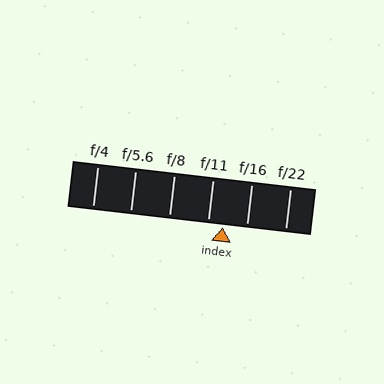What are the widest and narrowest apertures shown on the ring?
The widest aperture shown is f/4 and the narrowest is f/22.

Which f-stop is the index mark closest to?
The index mark is closest to f/11.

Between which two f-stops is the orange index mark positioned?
The index mark is between f/11 and f/16.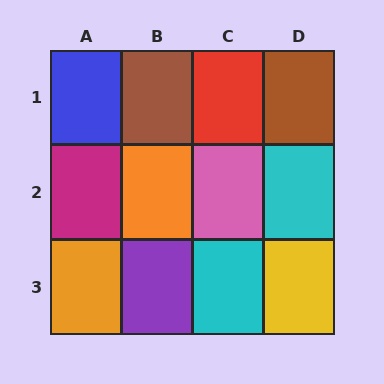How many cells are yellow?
1 cell is yellow.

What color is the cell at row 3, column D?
Yellow.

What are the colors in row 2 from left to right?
Magenta, orange, pink, cyan.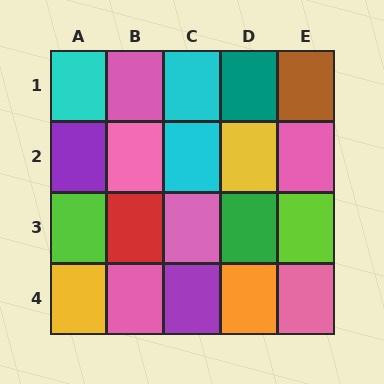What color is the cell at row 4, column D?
Orange.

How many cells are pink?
6 cells are pink.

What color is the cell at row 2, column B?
Pink.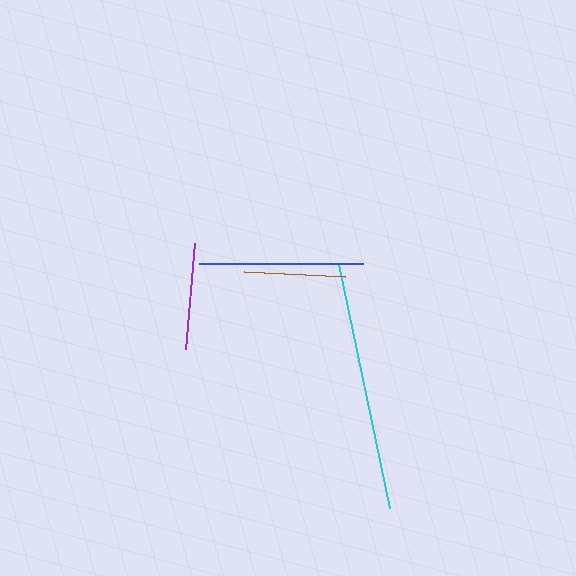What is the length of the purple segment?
The purple segment is approximately 107 pixels long.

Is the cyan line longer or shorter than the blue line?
The cyan line is longer than the blue line.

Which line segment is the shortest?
The brown line is the shortest at approximately 101 pixels.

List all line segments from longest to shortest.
From longest to shortest: cyan, blue, purple, brown.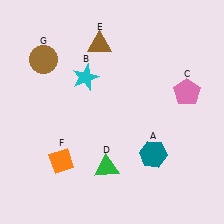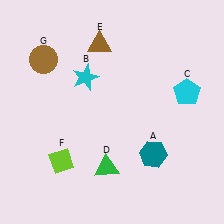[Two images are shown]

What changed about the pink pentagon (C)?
In Image 1, C is pink. In Image 2, it changed to cyan.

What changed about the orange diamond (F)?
In Image 1, F is orange. In Image 2, it changed to lime.